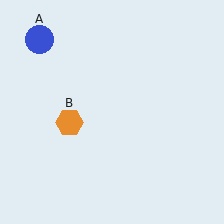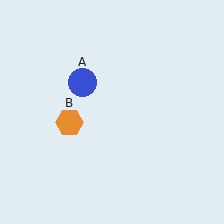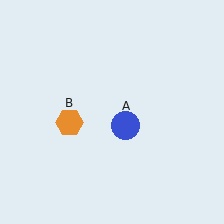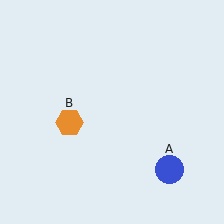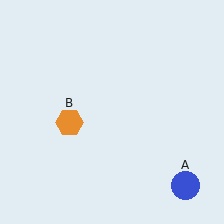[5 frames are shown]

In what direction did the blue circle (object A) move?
The blue circle (object A) moved down and to the right.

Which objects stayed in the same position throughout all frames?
Orange hexagon (object B) remained stationary.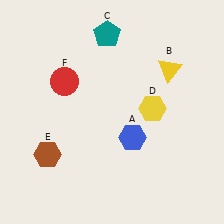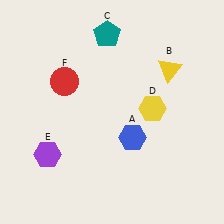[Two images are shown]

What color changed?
The hexagon (E) changed from brown in Image 1 to purple in Image 2.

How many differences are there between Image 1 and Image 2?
There is 1 difference between the two images.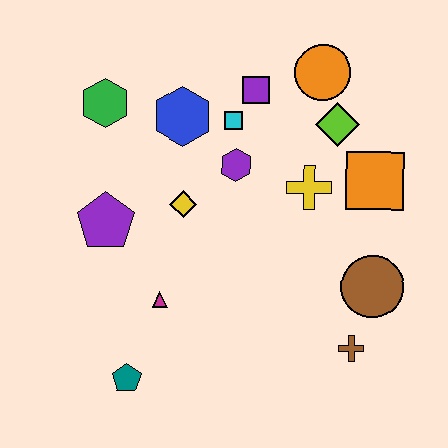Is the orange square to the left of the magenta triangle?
No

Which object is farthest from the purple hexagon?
The teal pentagon is farthest from the purple hexagon.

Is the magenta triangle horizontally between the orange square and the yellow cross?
No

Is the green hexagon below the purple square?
Yes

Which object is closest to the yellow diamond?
The purple hexagon is closest to the yellow diamond.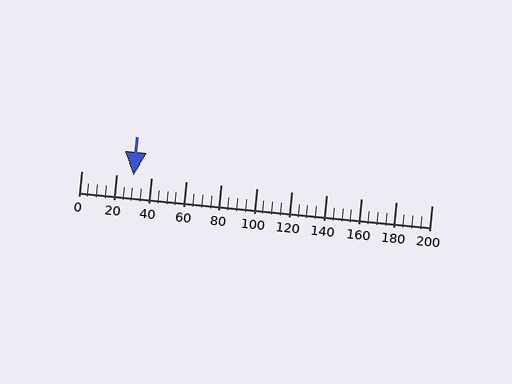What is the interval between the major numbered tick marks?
The major tick marks are spaced 20 units apart.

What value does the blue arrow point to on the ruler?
The blue arrow points to approximately 30.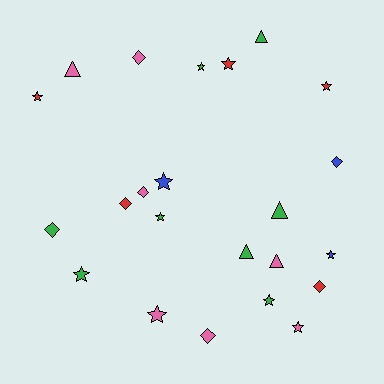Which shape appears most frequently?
Star, with 11 objects.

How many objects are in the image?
There are 23 objects.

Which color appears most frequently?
Green, with 8 objects.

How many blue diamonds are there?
There is 1 blue diamond.